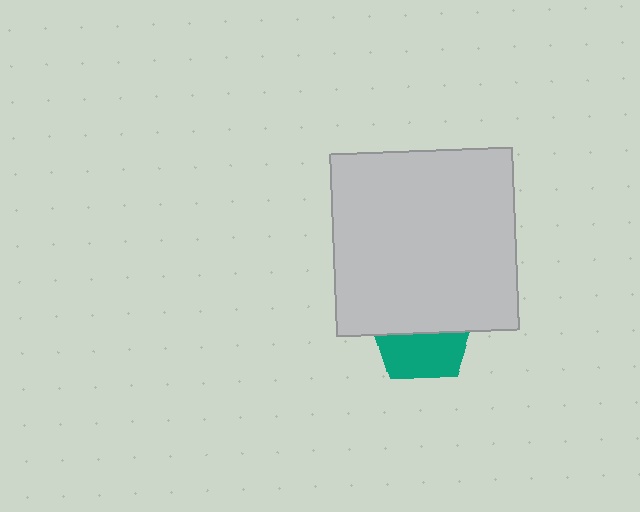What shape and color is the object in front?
The object in front is a light gray square.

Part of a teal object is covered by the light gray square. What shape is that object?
It is a pentagon.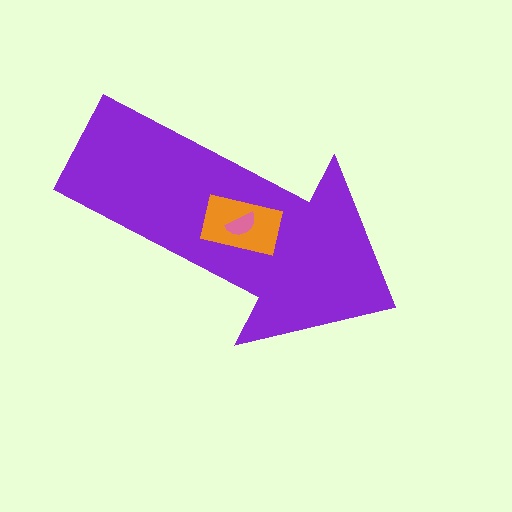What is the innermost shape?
The pink semicircle.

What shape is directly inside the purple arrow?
The orange rectangle.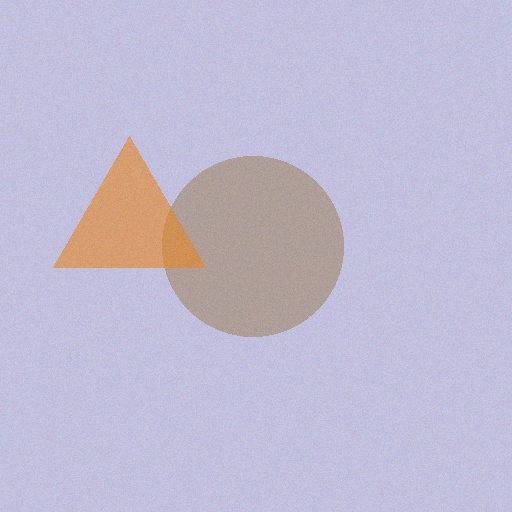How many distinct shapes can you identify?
There are 2 distinct shapes: a brown circle, an orange triangle.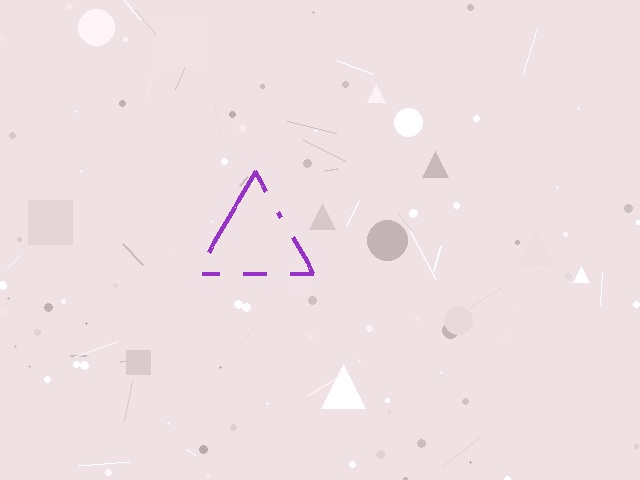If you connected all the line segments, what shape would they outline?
They would outline a triangle.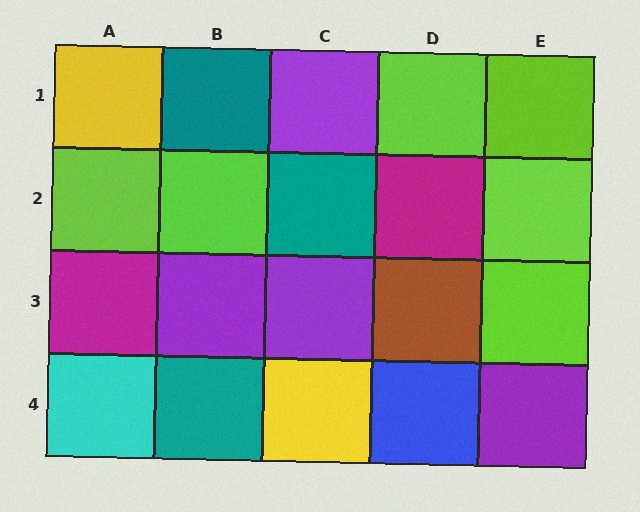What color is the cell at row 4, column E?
Purple.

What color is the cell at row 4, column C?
Yellow.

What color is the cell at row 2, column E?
Lime.